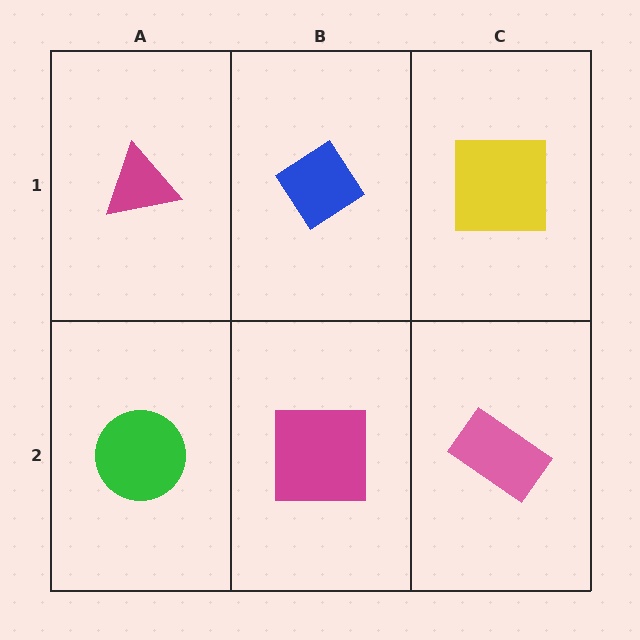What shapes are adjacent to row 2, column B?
A blue diamond (row 1, column B), a green circle (row 2, column A), a pink rectangle (row 2, column C).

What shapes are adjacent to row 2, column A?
A magenta triangle (row 1, column A), a magenta square (row 2, column B).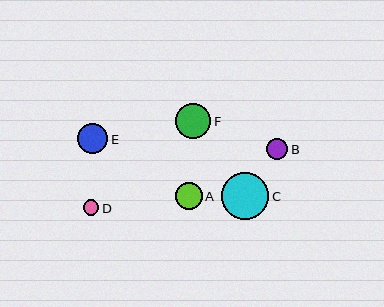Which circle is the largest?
Circle C is the largest with a size of approximately 47 pixels.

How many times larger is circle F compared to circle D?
Circle F is approximately 2.3 times the size of circle D.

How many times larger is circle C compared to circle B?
Circle C is approximately 2.2 times the size of circle B.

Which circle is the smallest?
Circle D is the smallest with a size of approximately 16 pixels.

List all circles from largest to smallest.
From largest to smallest: C, F, E, A, B, D.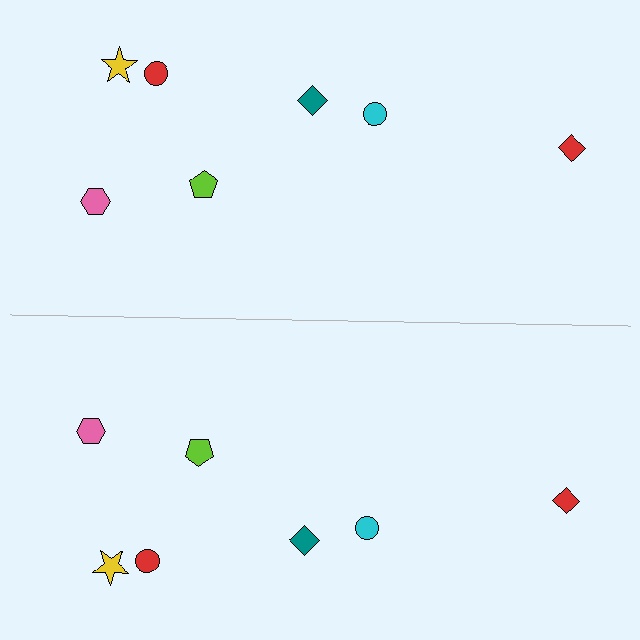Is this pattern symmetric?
Yes, this pattern has bilateral (reflection) symmetry.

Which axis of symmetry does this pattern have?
The pattern has a horizontal axis of symmetry running through the center of the image.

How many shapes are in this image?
There are 14 shapes in this image.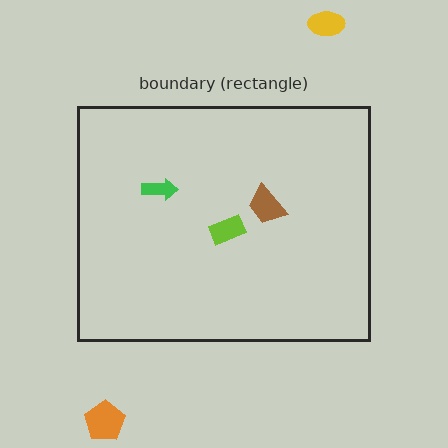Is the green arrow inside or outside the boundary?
Inside.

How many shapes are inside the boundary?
3 inside, 2 outside.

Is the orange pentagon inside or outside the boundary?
Outside.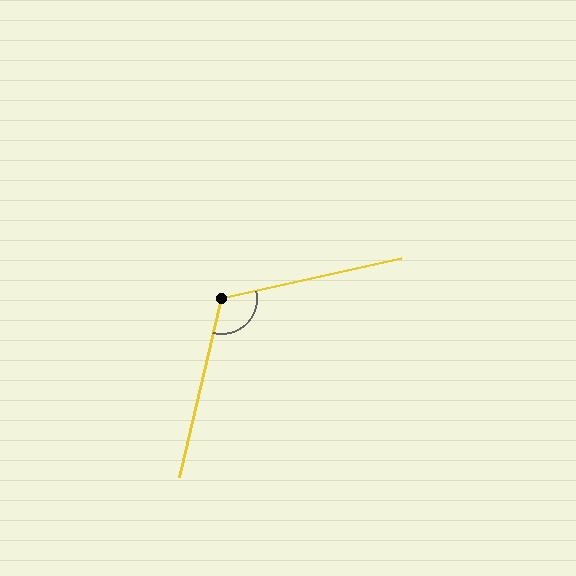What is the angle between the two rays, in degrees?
Approximately 116 degrees.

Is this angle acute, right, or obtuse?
It is obtuse.